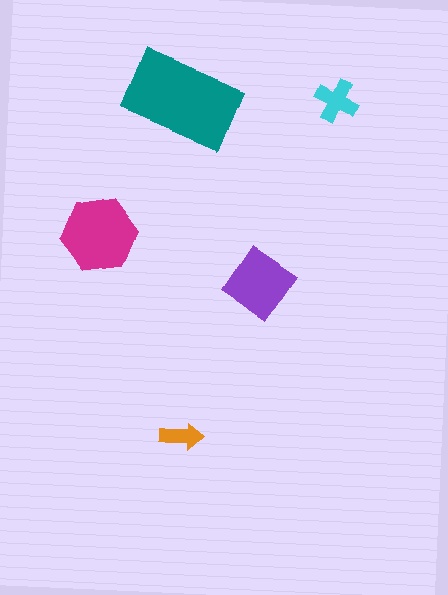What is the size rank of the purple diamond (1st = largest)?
3rd.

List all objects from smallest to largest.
The orange arrow, the cyan cross, the purple diamond, the magenta hexagon, the teal rectangle.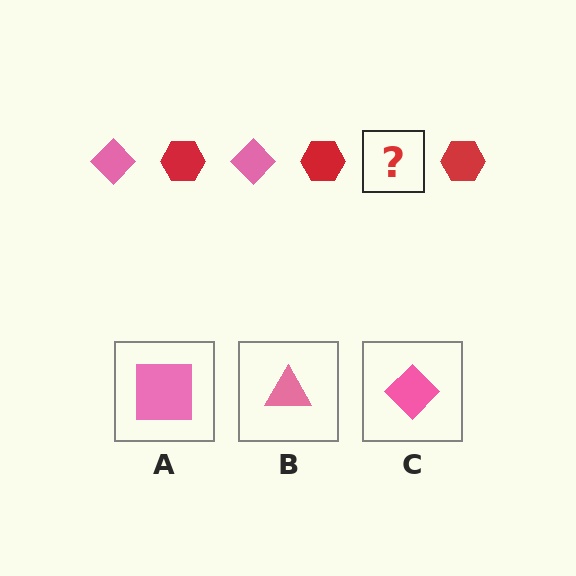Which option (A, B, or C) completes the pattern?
C.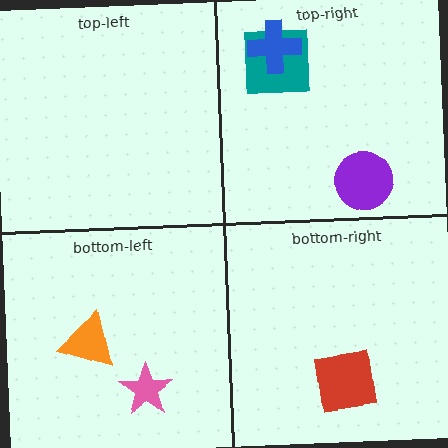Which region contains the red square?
The bottom-right region.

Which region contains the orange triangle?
The bottom-left region.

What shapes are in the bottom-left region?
The pink star, the orange triangle.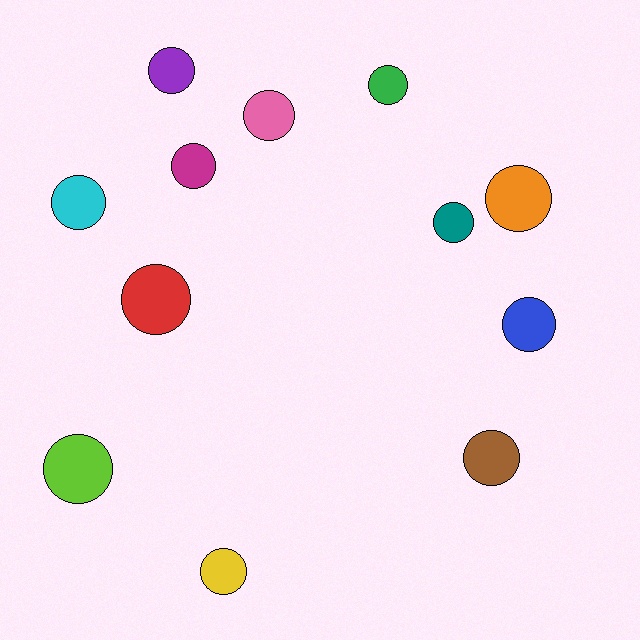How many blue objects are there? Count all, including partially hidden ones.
There is 1 blue object.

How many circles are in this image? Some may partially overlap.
There are 12 circles.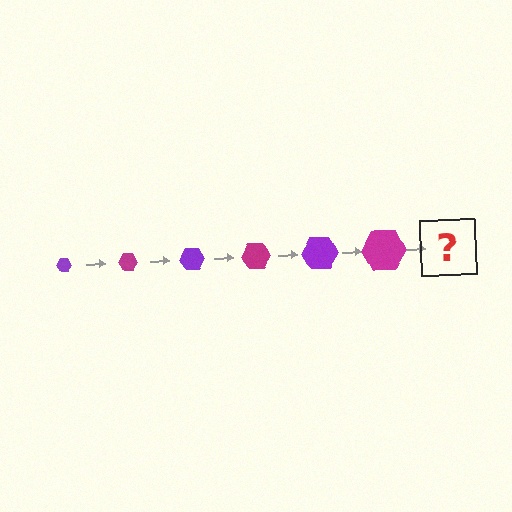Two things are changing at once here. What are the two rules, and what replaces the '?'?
The two rules are that the hexagon grows larger each step and the color cycles through purple and magenta. The '?' should be a purple hexagon, larger than the previous one.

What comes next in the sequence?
The next element should be a purple hexagon, larger than the previous one.